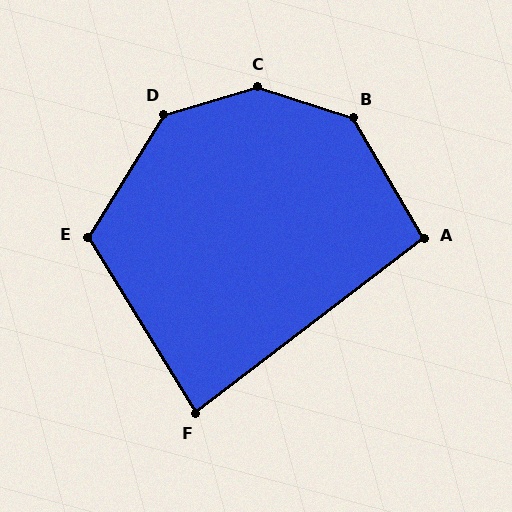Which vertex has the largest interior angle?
C, at approximately 146 degrees.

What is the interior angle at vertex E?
Approximately 117 degrees (obtuse).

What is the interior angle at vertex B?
Approximately 138 degrees (obtuse).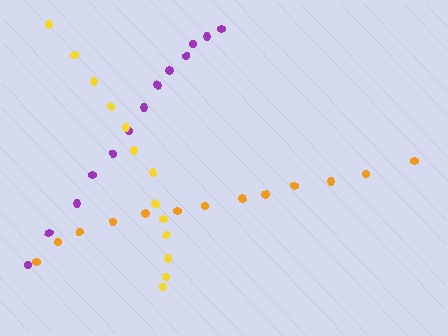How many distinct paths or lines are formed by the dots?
There are 3 distinct paths.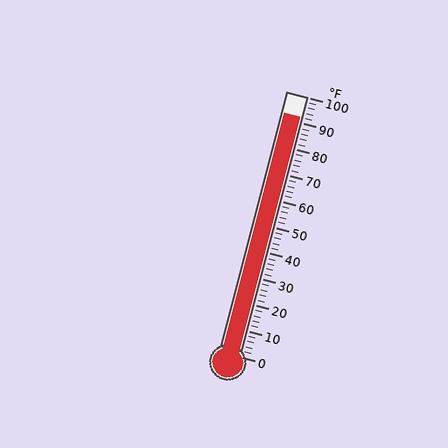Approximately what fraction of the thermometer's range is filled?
The thermometer is filled to approximately 90% of its range.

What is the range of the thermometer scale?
The thermometer scale ranges from 0°F to 100°F.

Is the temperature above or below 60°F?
The temperature is above 60°F.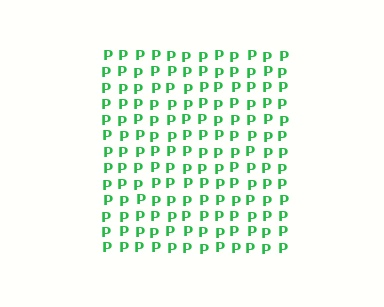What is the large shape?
The large shape is a square.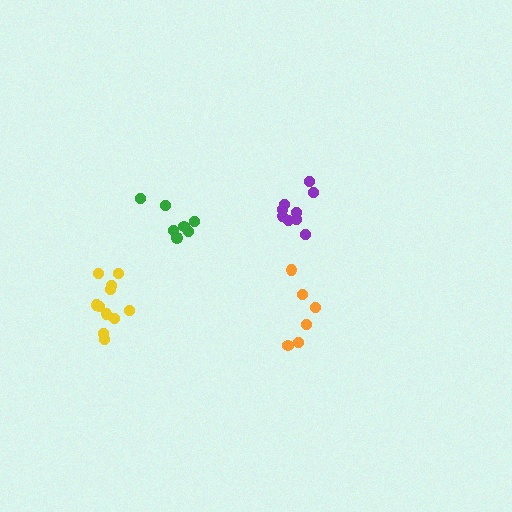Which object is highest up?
The purple cluster is topmost.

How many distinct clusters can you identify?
There are 4 distinct clusters.